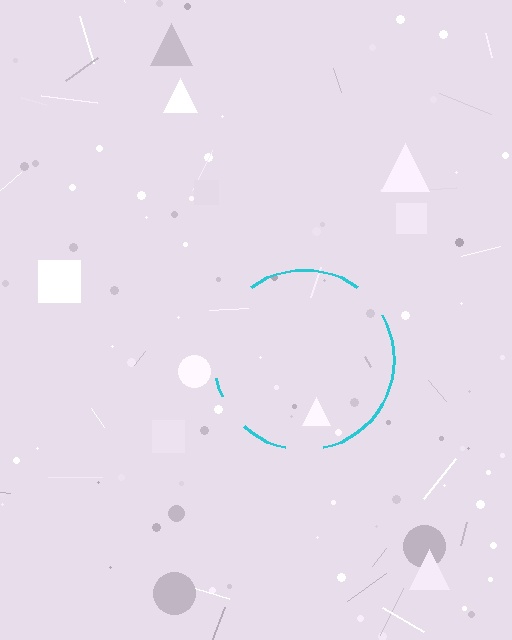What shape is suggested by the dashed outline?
The dashed outline suggests a circle.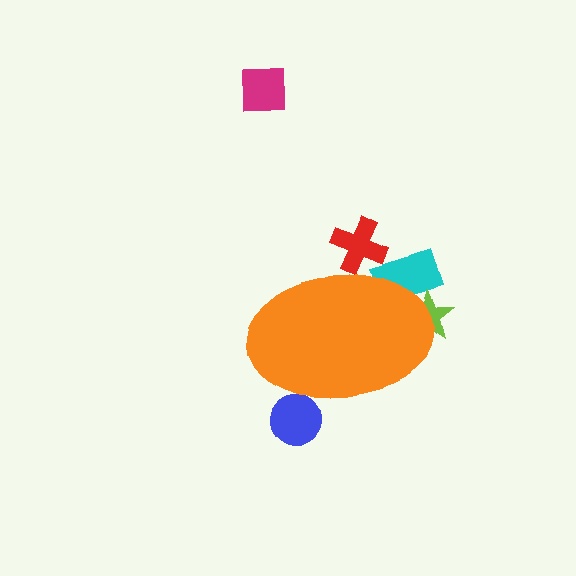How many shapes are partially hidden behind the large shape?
4 shapes are partially hidden.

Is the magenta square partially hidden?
No, the magenta square is fully visible.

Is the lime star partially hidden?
Yes, the lime star is partially hidden behind the orange ellipse.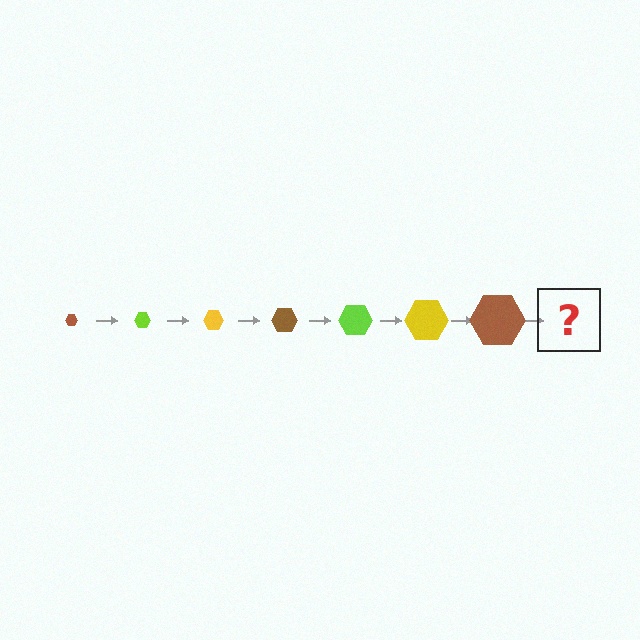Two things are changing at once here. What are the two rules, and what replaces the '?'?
The two rules are that the hexagon grows larger each step and the color cycles through brown, lime, and yellow. The '?' should be a lime hexagon, larger than the previous one.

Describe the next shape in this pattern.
It should be a lime hexagon, larger than the previous one.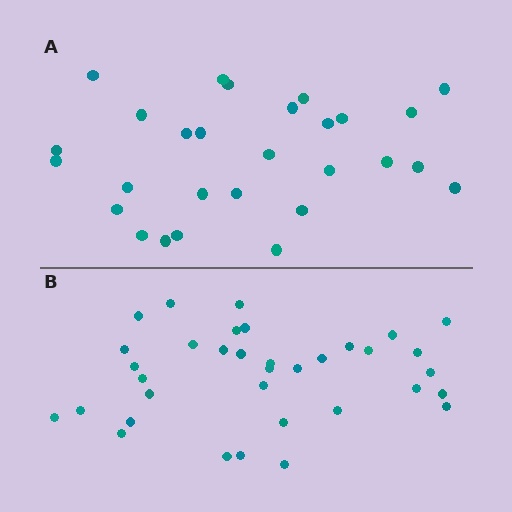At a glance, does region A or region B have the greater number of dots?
Region B (the bottom region) has more dots.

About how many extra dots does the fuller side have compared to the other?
Region B has roughly 8 or so more dots than region A.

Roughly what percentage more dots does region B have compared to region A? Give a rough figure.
About 25% more.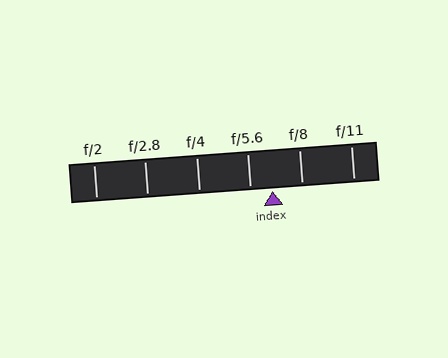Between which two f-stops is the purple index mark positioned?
The index mark is between f/5.6 and f/8.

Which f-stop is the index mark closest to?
The index mark is closest to f/5.6.